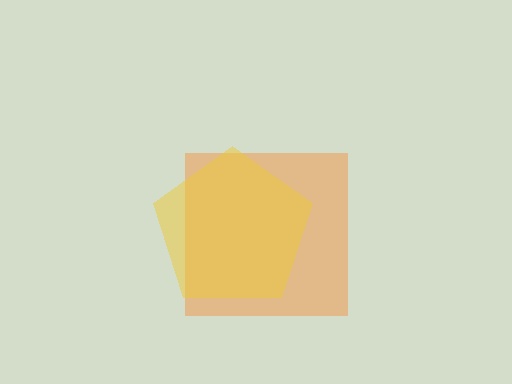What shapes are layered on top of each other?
The layered shapes are: an orange square, a yellow pentagon.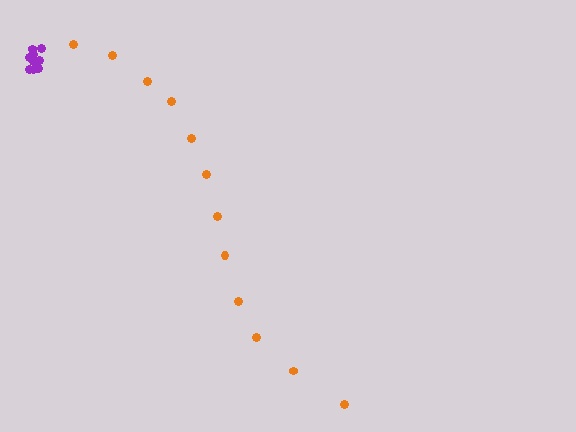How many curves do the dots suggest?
There are 2 distinct paths.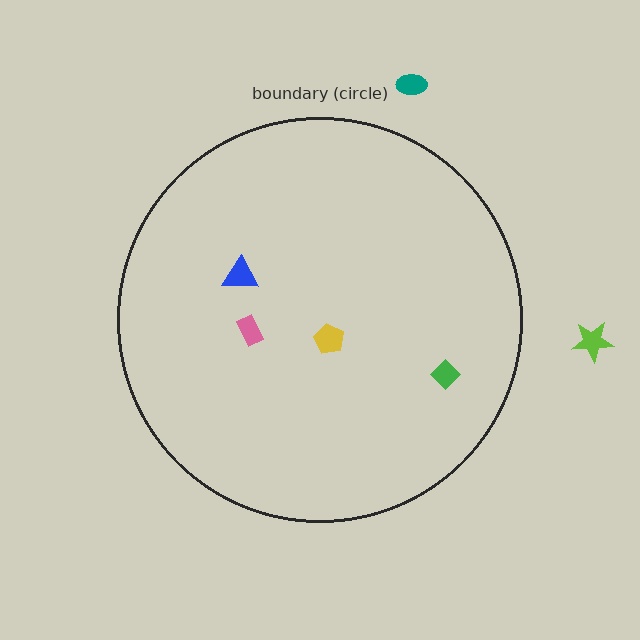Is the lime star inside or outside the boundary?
Outside.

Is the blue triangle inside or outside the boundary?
Inside.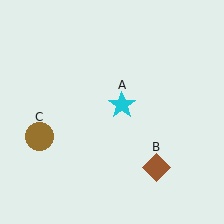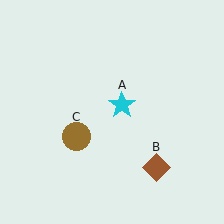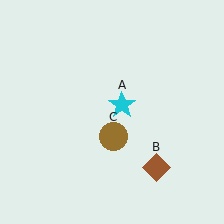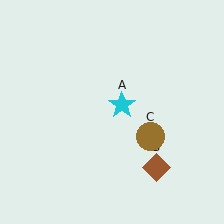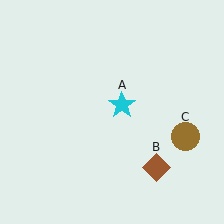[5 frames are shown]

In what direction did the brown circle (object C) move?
The brown circle (object C) moved right.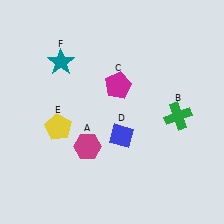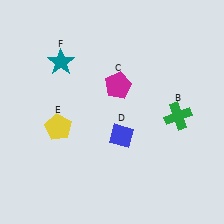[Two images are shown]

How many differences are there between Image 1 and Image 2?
There is 1 difference between the two images.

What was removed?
The magenta hexagon (A) was removed in Image 2.